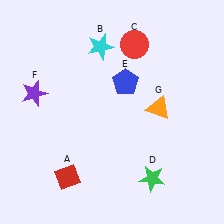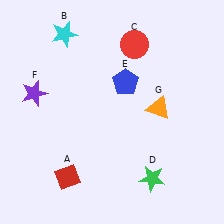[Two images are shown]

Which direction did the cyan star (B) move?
The cyan star (B) moved left.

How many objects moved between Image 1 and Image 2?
1 object moved between the two images.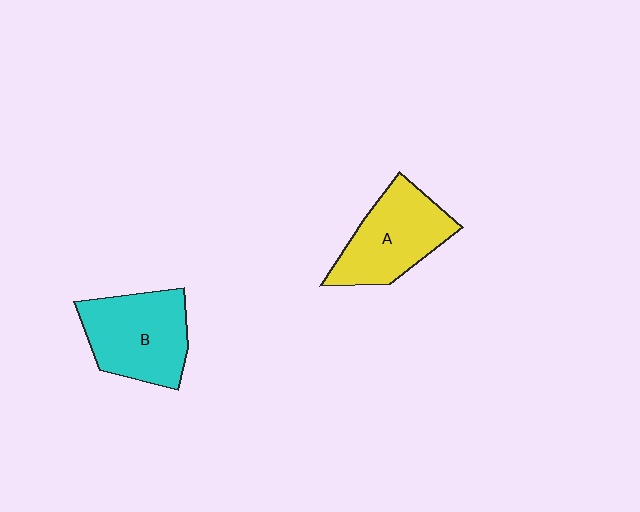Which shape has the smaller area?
Shape A (yellow).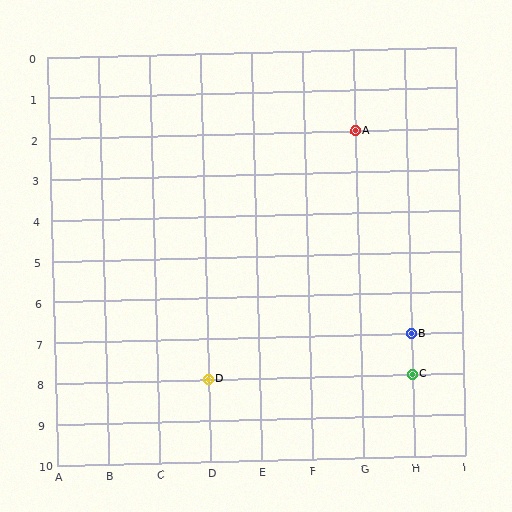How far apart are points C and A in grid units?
Points C and A are 1 column and 6 rows apart (about 6.1 grid units diagonally).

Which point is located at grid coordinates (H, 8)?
Point C is at (H, 8).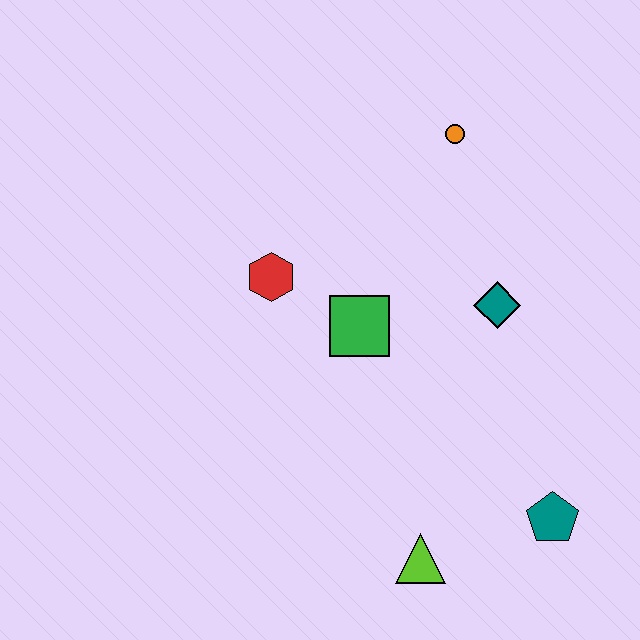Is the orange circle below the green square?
No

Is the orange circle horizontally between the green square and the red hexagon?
No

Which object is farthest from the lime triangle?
The orange circle is farthest from the lime triangle.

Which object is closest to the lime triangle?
The teal pentagon is closest to the lime triangle.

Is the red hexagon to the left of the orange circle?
Yes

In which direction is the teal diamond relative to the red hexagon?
The teal diamond is to the right of the red hexagon.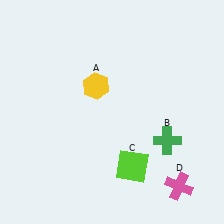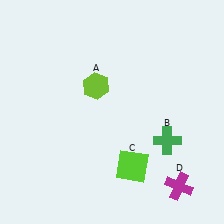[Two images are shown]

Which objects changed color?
A changed from yellow to lime. D changed from pink to magenta.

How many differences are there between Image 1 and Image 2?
There are 2 differences between the two images.